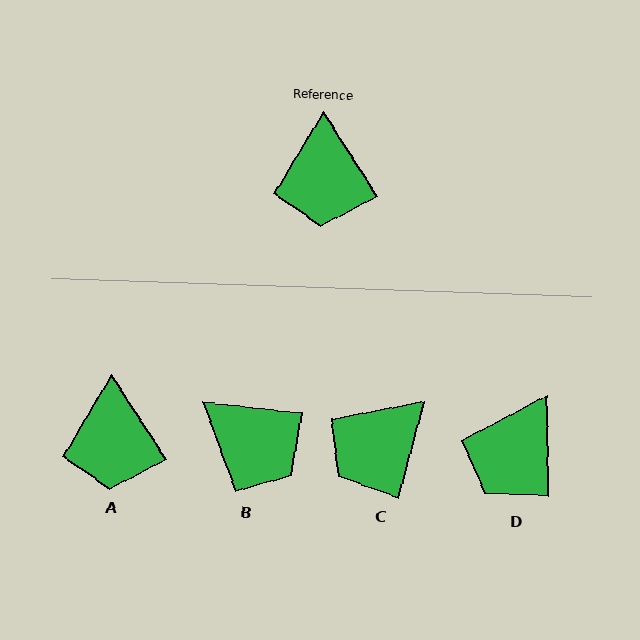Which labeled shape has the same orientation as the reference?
A.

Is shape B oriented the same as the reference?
No, it is off by about 51 degrees.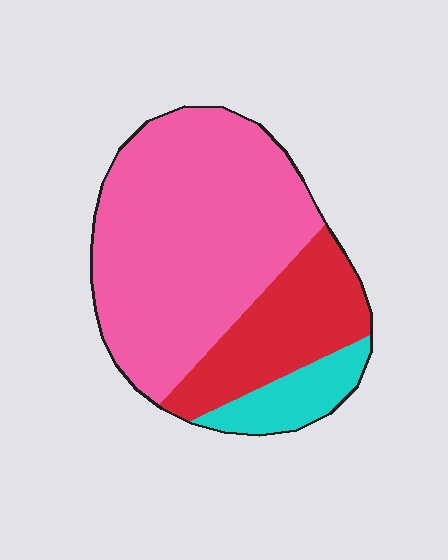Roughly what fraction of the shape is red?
Red covers about 25% of the shape.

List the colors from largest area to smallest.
From largest to smallest: pink, red, cyan.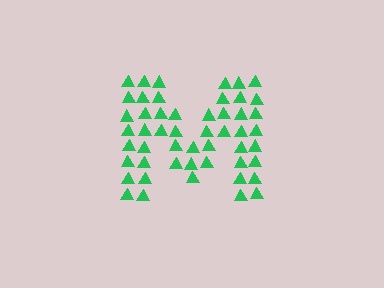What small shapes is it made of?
It is made of small triangles.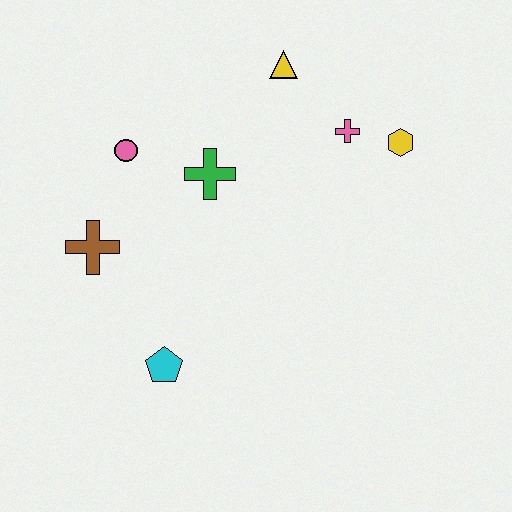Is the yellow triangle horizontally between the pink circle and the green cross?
No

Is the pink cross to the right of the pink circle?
Yes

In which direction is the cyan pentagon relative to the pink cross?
The cyan pentagon is below the pink cross.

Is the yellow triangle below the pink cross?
No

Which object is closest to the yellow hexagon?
The pink cross is closest to the yellow hexagon.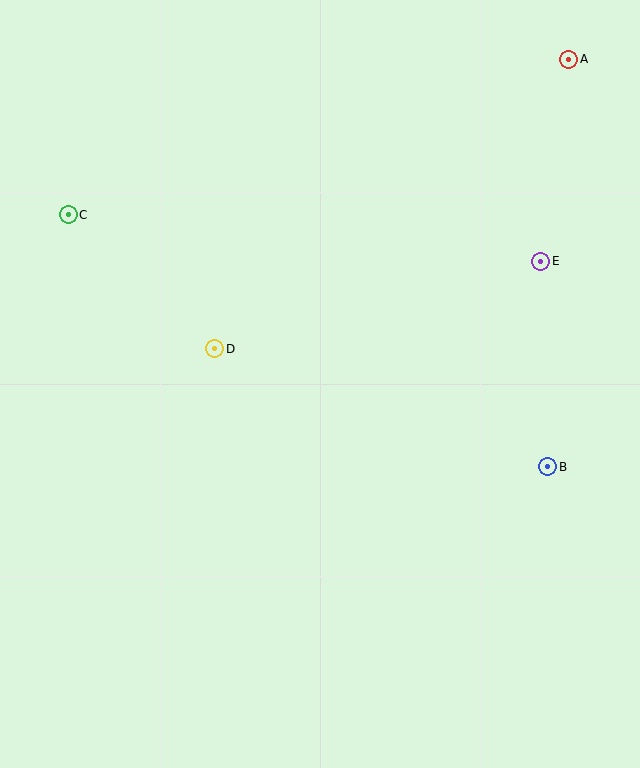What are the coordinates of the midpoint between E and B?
The midpoint between E and B is at (544, 364).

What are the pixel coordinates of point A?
Point A is at (569, 59).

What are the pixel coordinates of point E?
Point E is at (541, 261).